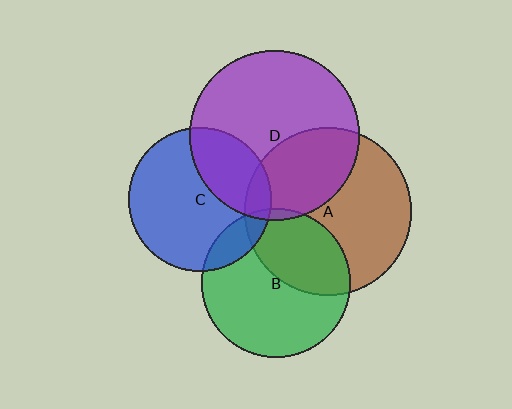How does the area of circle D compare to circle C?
Approximately 1.4 times.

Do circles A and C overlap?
Yes.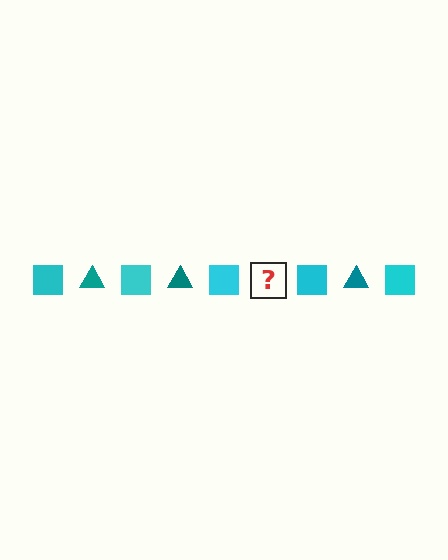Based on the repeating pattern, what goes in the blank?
The blank should be a teal triangle.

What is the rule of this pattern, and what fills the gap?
The rule is that the pattern alternates between cyan square and teal triangle. The gap should be filled with a teal triangle.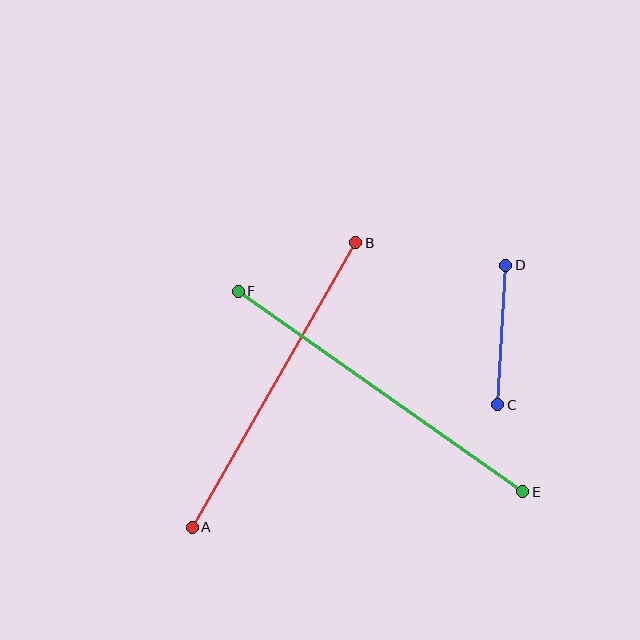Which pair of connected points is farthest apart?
Points E and F are farthest apart.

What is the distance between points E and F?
The distance is approximately 348 pixels.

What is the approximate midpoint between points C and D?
The midpoint is at approximately (502, 335) pixels.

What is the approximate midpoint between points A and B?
The midpoint is at approximately (274, 385) pixels.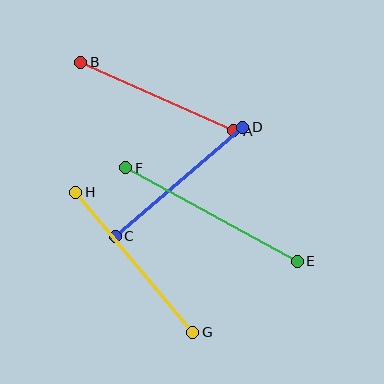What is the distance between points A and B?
The distance is approximately 167 pixels.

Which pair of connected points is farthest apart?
Points E and F are farthest apart.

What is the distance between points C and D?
The distance is approximately 168 pixels.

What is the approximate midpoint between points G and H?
The midpoint is at approximately (134, 262) pixels.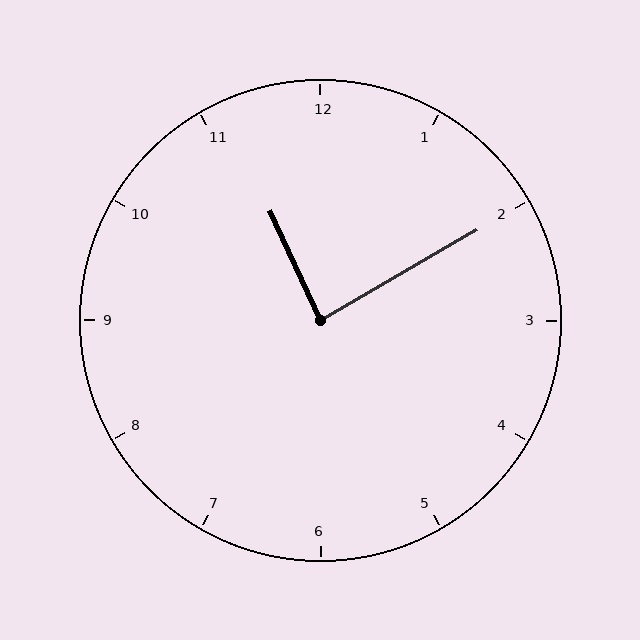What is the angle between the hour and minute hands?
Approximately 85 degrees.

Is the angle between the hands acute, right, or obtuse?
It is right.